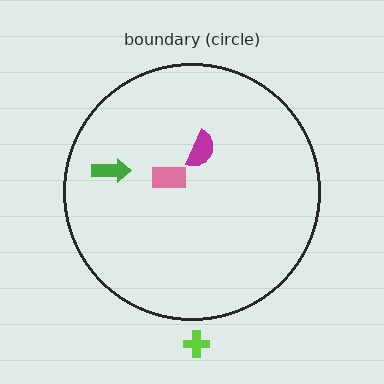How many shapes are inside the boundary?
3 inside, 1 outside.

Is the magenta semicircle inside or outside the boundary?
Inside.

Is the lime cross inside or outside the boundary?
Outside.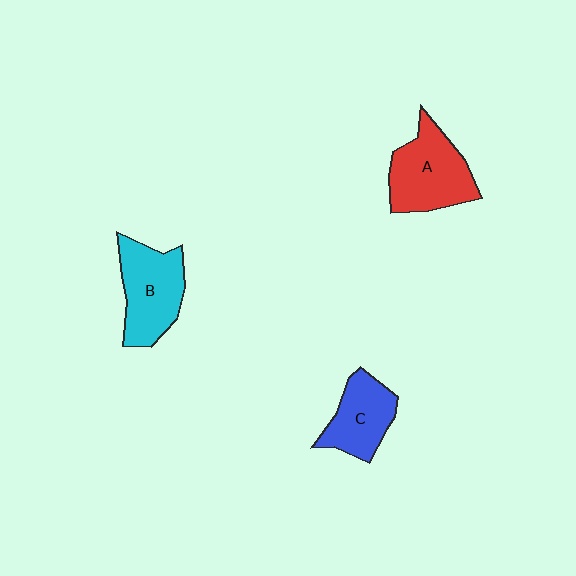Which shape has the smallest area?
Shape C (blue).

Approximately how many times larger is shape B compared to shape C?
Approximately 1.3 times.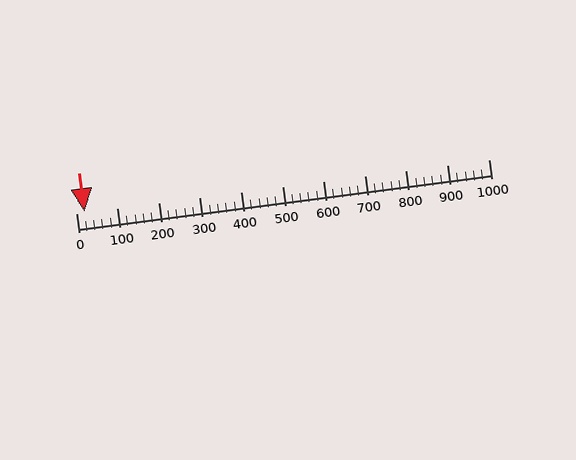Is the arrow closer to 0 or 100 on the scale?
The arrow is closer to 0.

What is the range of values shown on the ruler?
The ruler shows values from 0 to 1000.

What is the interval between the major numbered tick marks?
The major tick marks are spaced 100 units apart.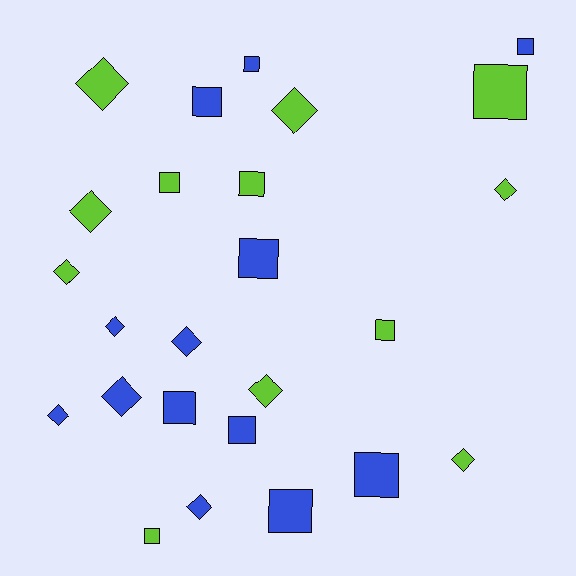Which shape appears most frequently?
Square, with 13 objects.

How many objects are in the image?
There are 25 objects.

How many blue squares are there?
There are 8 blue squares.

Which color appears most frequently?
Blue, with 13 objects.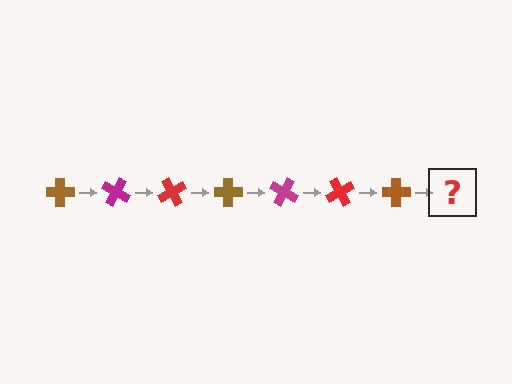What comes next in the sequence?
The next element should be a magenta cross, rotated 210 degrees from the start.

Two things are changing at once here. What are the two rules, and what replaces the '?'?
The two rules are that it rotates 30 degrees each step and the color cycles through brown, magenta, and red. The '?' should be a magenta cross, rotated 210 degrees from the start.